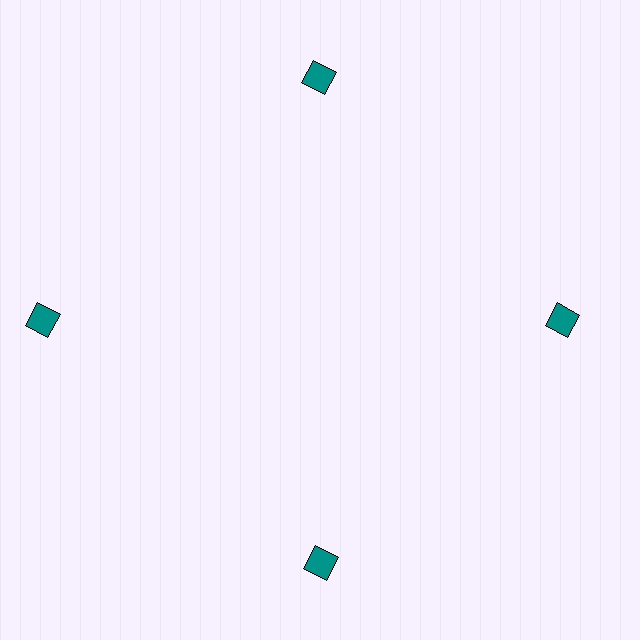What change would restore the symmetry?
The symmetry would be restored by moving it inward, back onto the ring so that all 4 squares sit at equal angles and equal distance from the center.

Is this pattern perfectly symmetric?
No. The 4 teal squares are arranged in a ring, but one element near the 9 o'clock position is pushed outward from the center, breaking the 4-fold rotational symmetry.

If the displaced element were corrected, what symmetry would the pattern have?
It would have 4-fold rotational symmetry — the pattern would map onto itself every 90 degrees.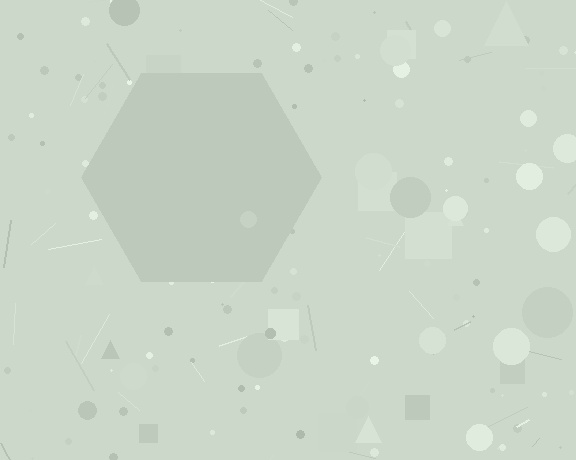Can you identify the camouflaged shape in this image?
The camouflaged shape is a hexagon.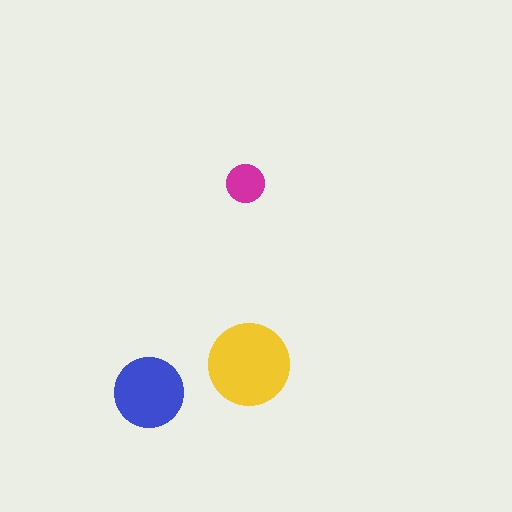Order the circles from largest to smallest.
the yellow one, the blue one, the magenta one.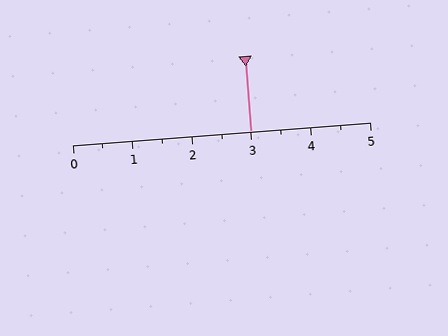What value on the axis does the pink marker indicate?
The marker indicates approximately 3.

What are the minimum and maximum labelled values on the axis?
The axis runs from 0 to 5.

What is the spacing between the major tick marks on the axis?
The major ticks are spaced 1 apart.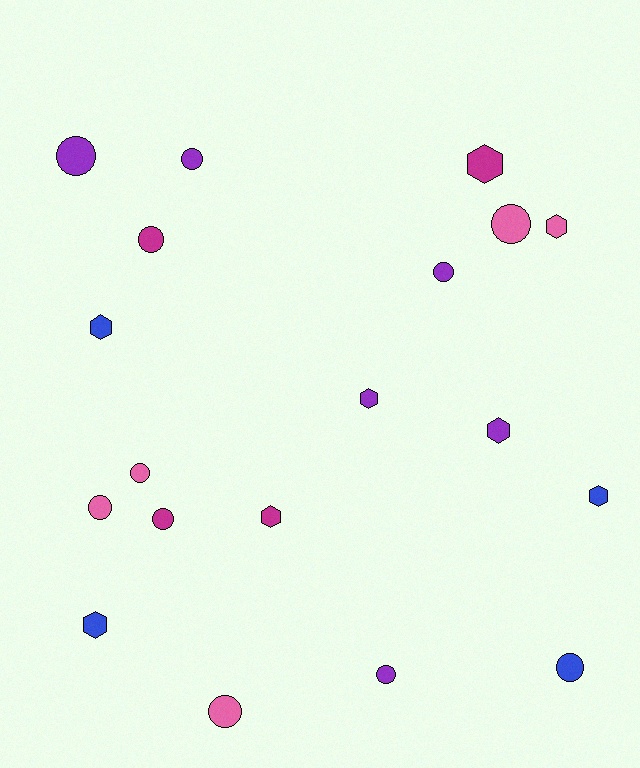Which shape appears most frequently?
Circle, with 11 objects.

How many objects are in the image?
There are 19 objects.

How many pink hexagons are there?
There is 1 pink hexagon.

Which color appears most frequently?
Purple, with 6 objects.